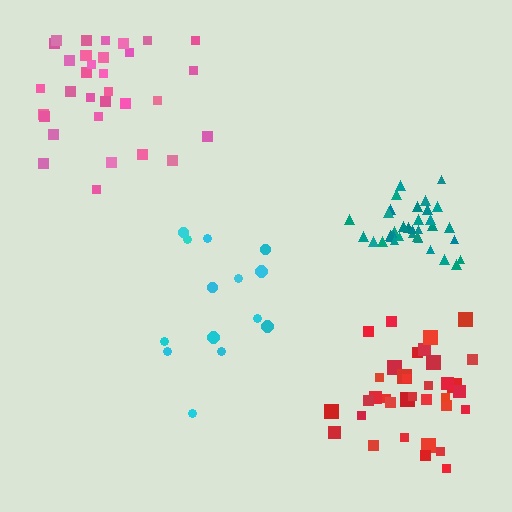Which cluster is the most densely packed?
Teal.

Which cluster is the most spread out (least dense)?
Cyan.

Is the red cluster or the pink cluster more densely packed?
Red.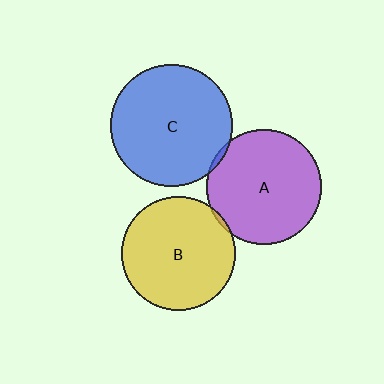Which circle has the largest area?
Circle C (blue).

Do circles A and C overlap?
Yes.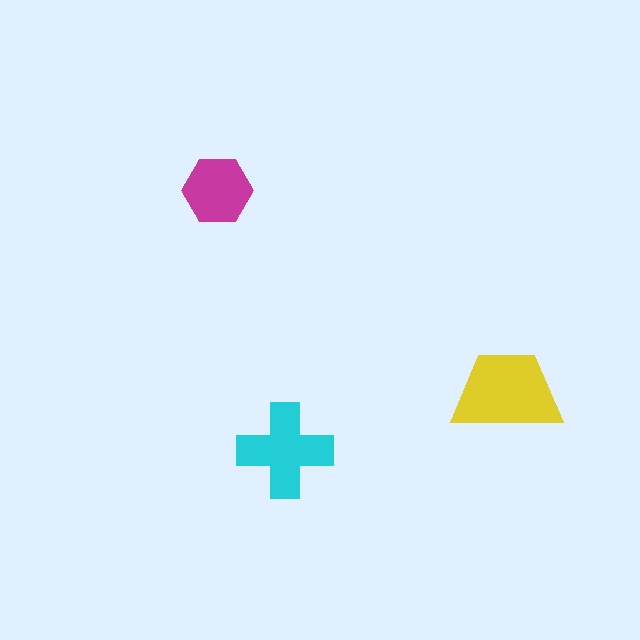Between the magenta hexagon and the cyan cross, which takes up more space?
The cyan cross.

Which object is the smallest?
The magenta hexagon.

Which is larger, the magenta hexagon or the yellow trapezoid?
The yellow trapezoid.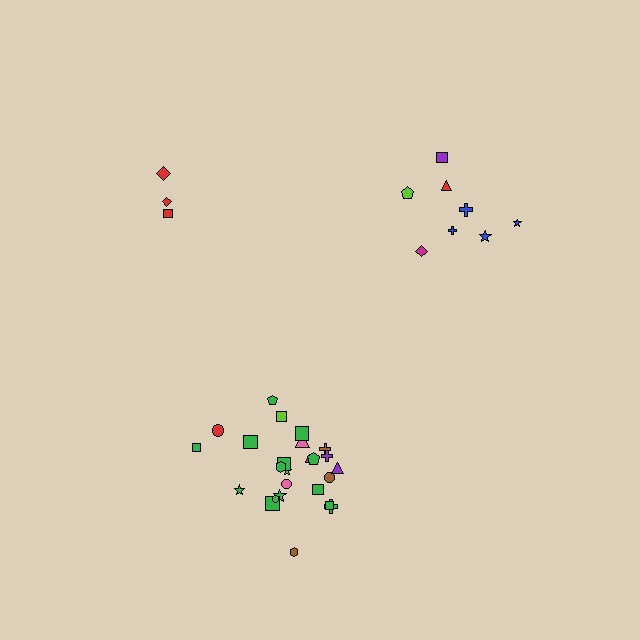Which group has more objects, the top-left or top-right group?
The top-right group.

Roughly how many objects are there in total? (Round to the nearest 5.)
Roughly 35 objects in total.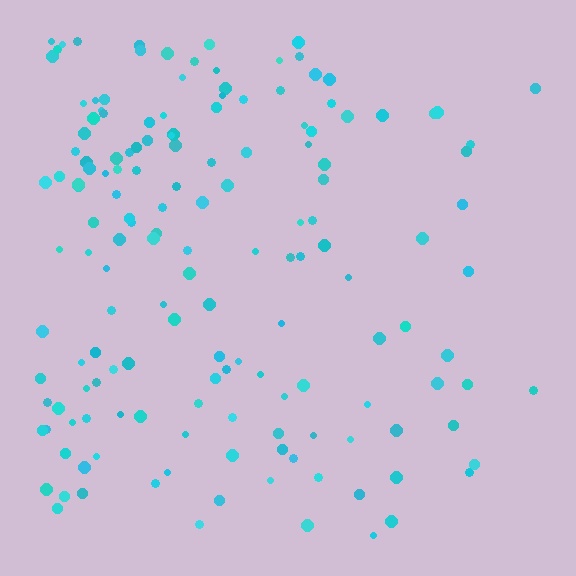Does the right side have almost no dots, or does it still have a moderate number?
Still a moderate number, just noticeably fewer than the left.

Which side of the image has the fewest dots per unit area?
The right.